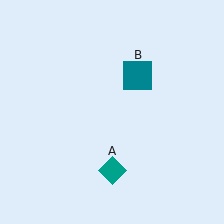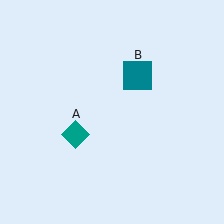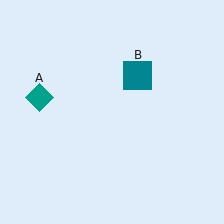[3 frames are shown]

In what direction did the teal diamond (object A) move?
The teal diamond (object A) moved up and to the left.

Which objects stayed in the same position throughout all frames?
Teal square (object B) remained stationary.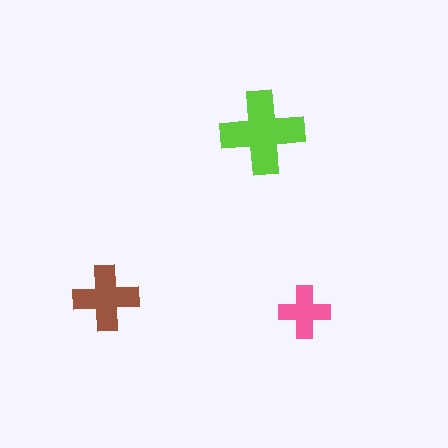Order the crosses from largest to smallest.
the lime one, the brown one, the pink one.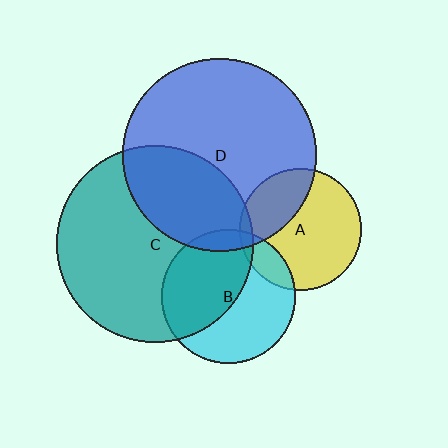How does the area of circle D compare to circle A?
Approximately 2.5 times.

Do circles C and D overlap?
Yes.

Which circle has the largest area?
Circle C (teal).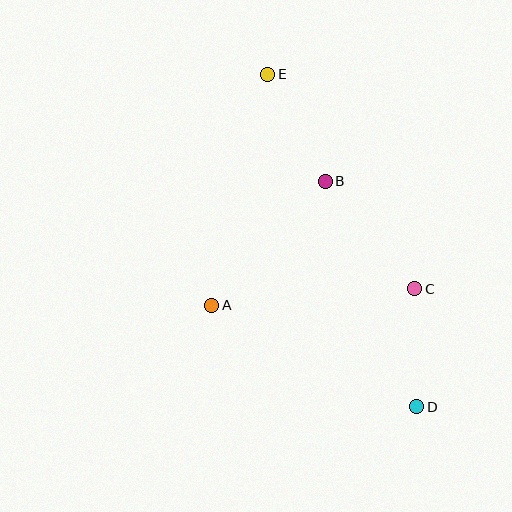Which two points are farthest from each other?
Points D and E are farthest from each other.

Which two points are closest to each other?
Points C and D are closest to each other.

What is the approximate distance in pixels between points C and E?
The distance between C and E is approximately 260 pixels.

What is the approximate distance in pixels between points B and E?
The distance between B and E is approximately 121 pixels.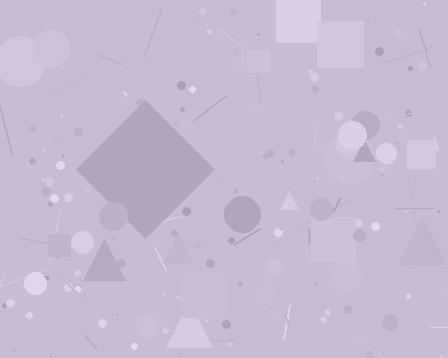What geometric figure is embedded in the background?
A diamond is embedded in the background.